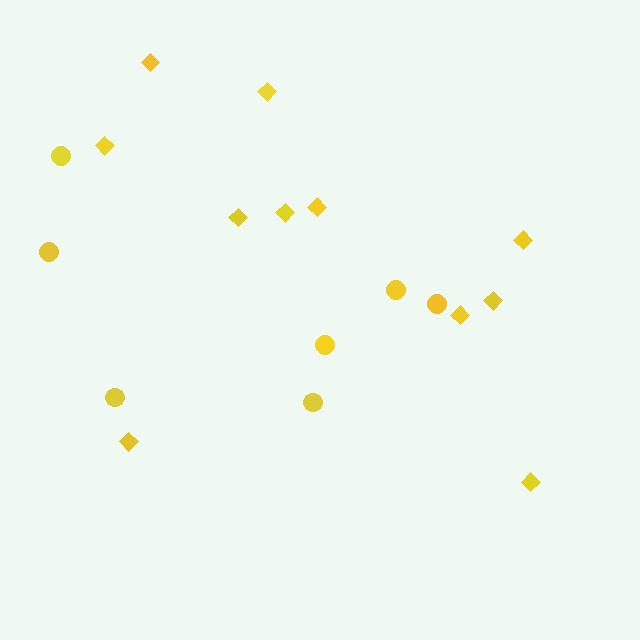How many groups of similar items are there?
There are 2 groups: one group of diamonds (11) and one group of circles (7).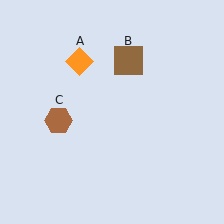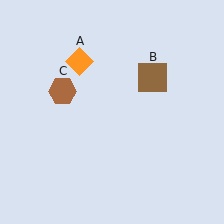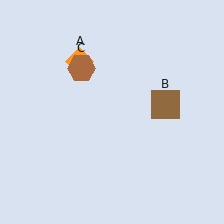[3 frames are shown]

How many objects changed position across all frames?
2 objects changed position: brown square (object B), brown hexagon (object C).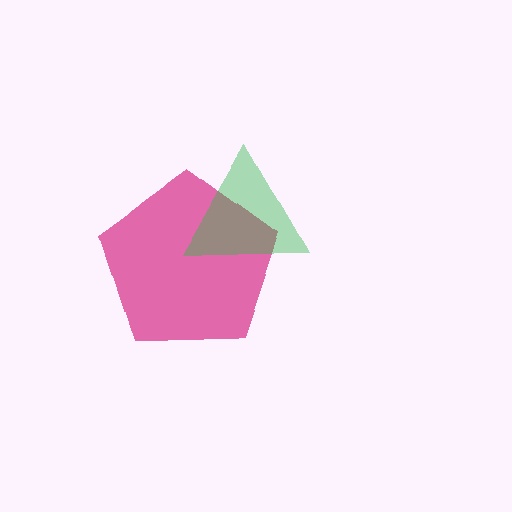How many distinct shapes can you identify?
There are 2 distinct shapes: a magenta pentagon, a green triangle.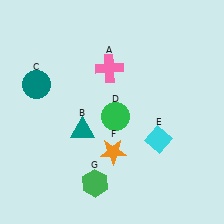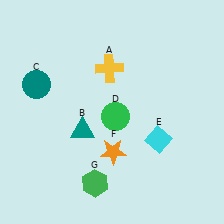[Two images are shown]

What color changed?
The cross (A) changed from pink in Image 1 to yellow in Image 2.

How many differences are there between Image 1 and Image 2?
There is 1 difference between the two images.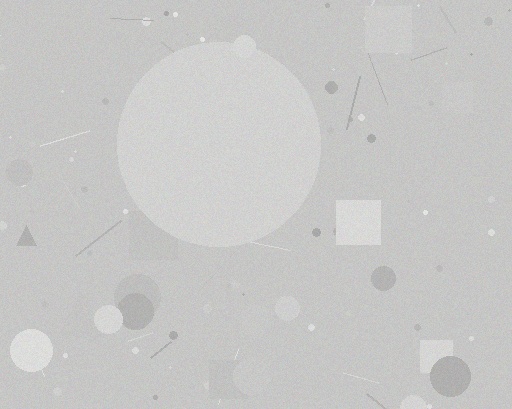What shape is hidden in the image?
A circle is hidden in the image.